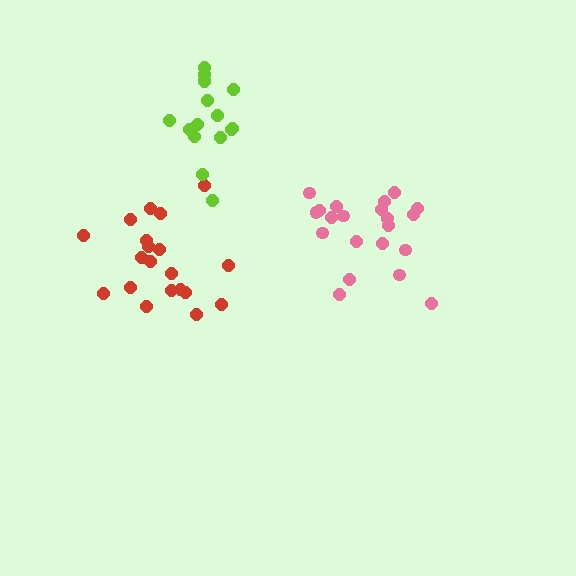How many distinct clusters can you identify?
There are 3 distinct clusters.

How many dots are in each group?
Group 1: 20 dots, Group 2: 21 dots, Group 3: 16 dots (57 total).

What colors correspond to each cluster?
The clusters are colored: red, pink, lime.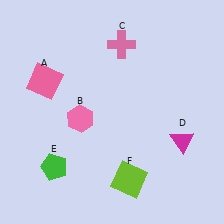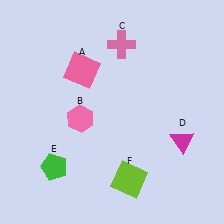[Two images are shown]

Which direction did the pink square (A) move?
The pink square (A) moved right.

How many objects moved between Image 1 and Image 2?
1 object moved between the two images.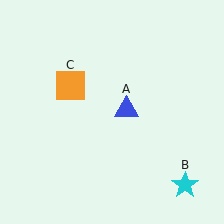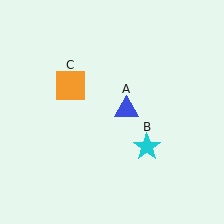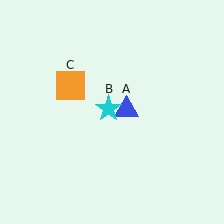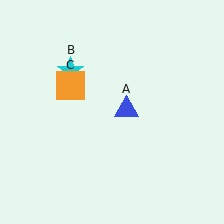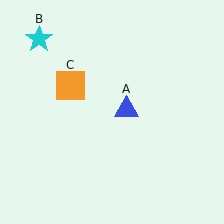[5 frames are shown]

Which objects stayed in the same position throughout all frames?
Blue triangle (object A) and orange square (object C) remained stationary.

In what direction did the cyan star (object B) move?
The cyan star (object B) moved up and to the left.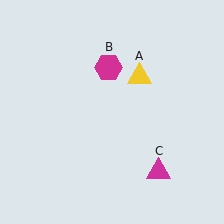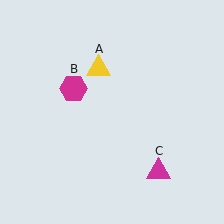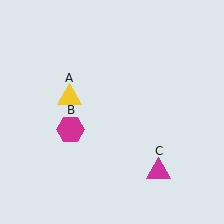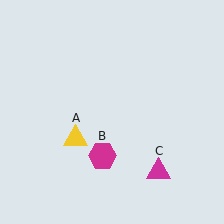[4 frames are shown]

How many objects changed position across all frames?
2 objects changed position: yellow triangle (object A), magenta hexagon (object B).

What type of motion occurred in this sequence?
The yellow triangle (object A), magenta hexagon (object B) rotated counterclockwise around the center of the scene.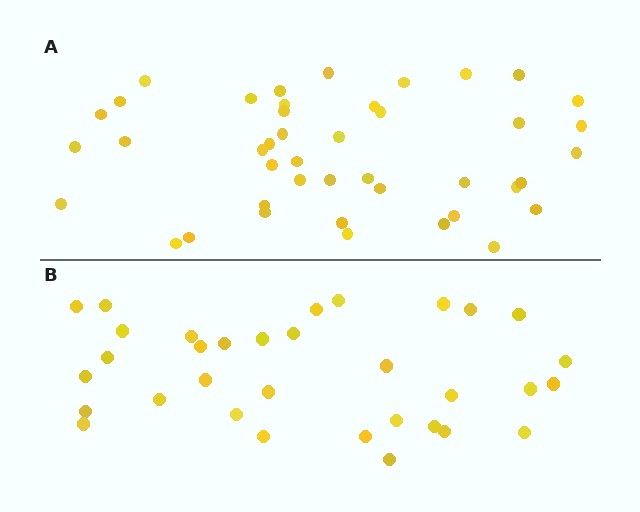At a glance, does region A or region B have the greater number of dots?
Region A (the top region) has more dots.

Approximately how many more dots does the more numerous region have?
Region A has roughly 10 or so more dots than region B.